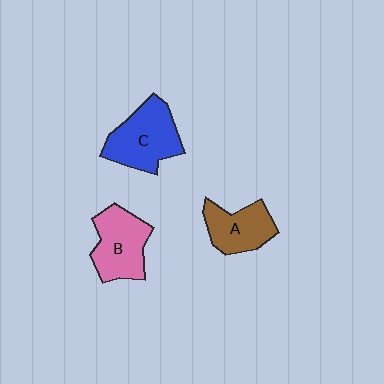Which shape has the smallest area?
Shape A (brown).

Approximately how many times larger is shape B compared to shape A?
Approximately 1.2 times.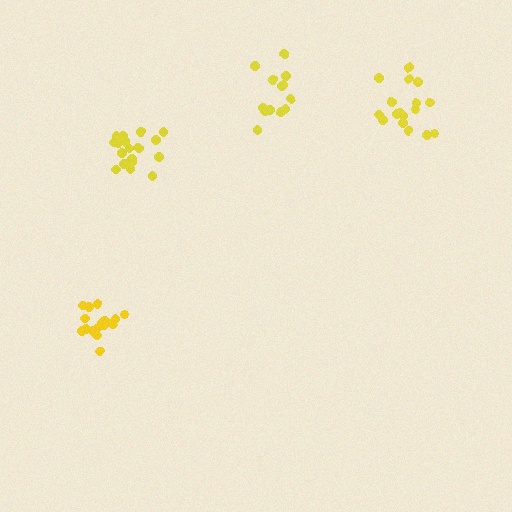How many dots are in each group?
Group 1: 17 dots, Group 2: 18 dots, Group 3: 14 dots, Group 4: 19 dots (68 total).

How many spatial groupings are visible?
There are 4 spatial groupings.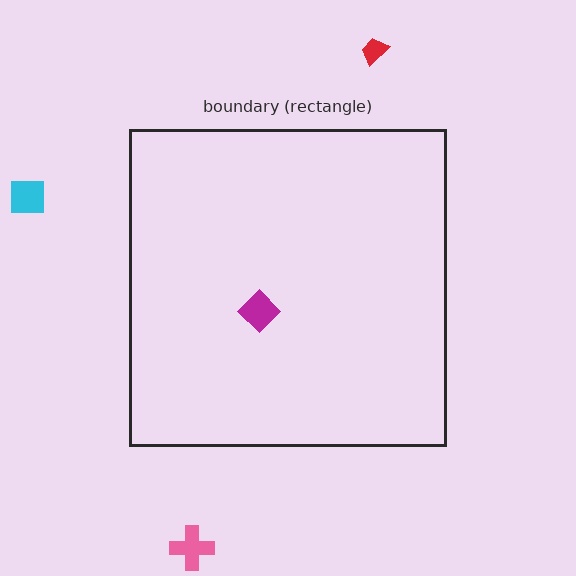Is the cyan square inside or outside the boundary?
Outside.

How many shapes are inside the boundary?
1 inside, 3 outside.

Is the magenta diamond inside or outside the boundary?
Inside.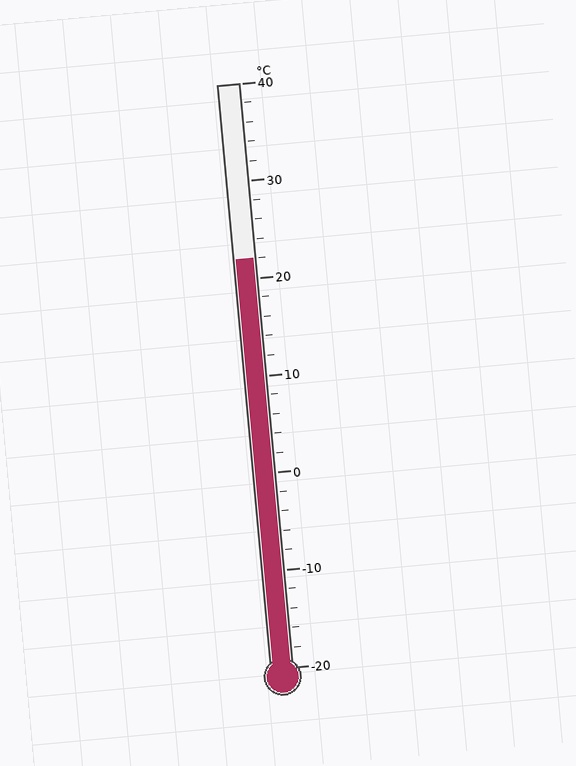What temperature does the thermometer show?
The thermometer shows approximately 22°C.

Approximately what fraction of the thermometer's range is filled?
The thermometer is filled to approximately 70% of its range.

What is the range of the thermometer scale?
The thermometer scale ranges from -20°C to 40°C.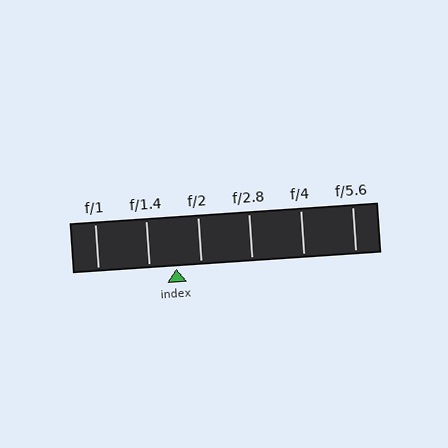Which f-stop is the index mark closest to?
The index mark is closest to f/2.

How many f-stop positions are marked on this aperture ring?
There are 6 f-stop positions marked.